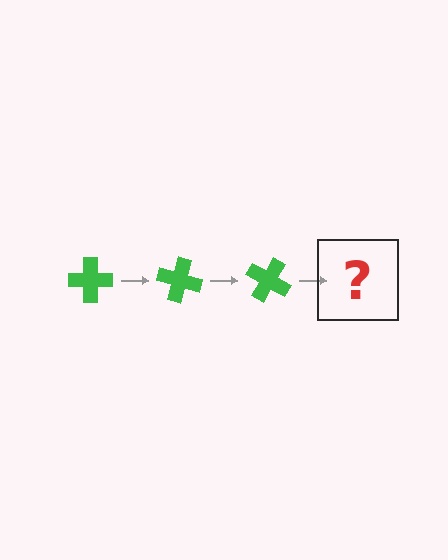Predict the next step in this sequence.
The next step is a green cross rotated 45 degrees.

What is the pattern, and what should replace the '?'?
The pattern is that the cross rotates 15 degrees each step. The '?' should be a green cross rotated 45 degrees.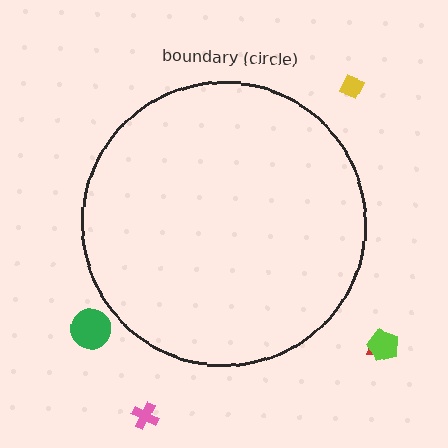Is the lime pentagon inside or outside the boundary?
Outside.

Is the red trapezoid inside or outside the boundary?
Outside.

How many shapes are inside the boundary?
0 inside, 5 outside.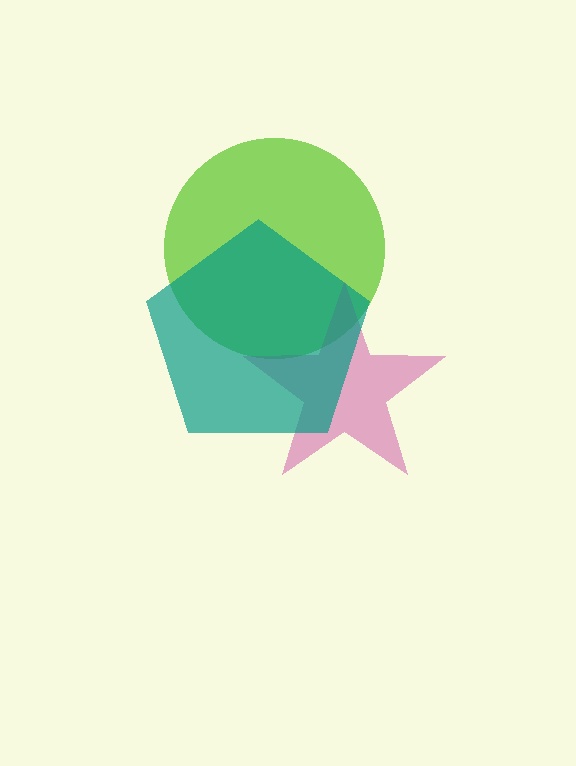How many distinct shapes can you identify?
There are 3 distinct shapes: a lime circle, a magenta star, a teal pentagon.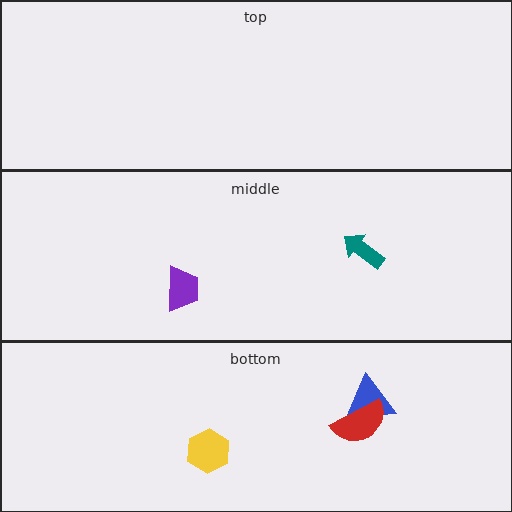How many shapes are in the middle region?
2.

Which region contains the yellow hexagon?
The bottom region.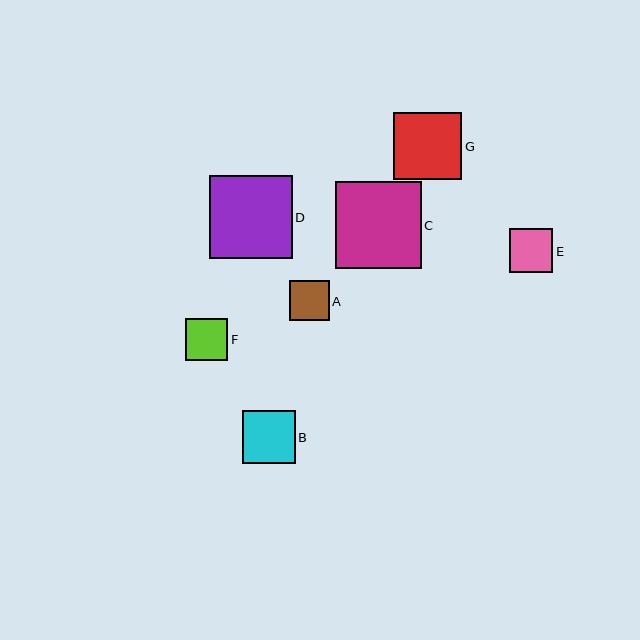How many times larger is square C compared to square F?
Square C is approximately 2.0 times the size of square F.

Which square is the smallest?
Square A is the smallest with a size of approximately 39 pixels.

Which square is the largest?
Square C is the largest with a size of approximately 86 pixels.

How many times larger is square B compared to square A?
Square B is approximately 1.3 times the size of square A.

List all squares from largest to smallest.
From largest to smallest: C, D, G, B, E, F, A.